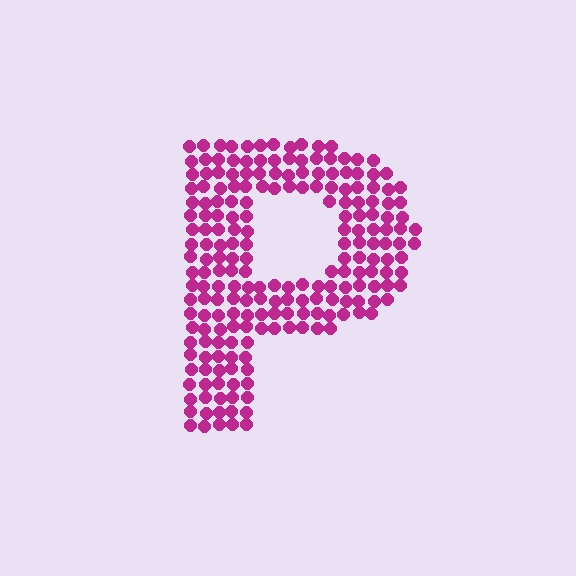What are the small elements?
The small elements are circles.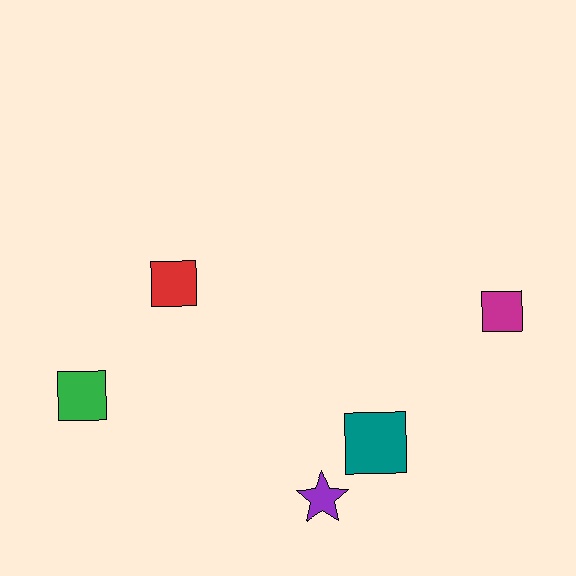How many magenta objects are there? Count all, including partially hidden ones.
There is 1 magenta object.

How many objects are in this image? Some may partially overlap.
There are 5 objects.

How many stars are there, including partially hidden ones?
There is 1 star.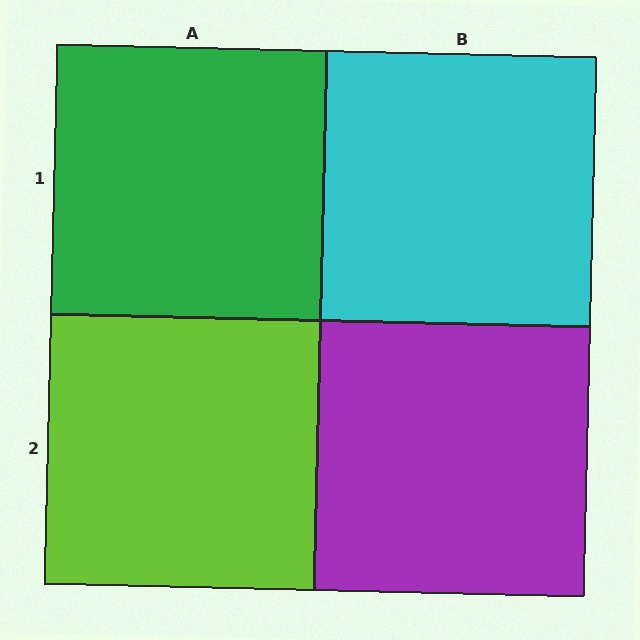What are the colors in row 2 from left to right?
Lime, purple.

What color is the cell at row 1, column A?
Green.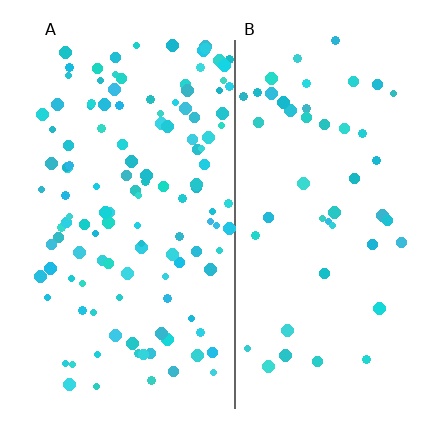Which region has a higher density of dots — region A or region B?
A (the left).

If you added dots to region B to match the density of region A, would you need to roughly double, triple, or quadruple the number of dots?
Approximately triple.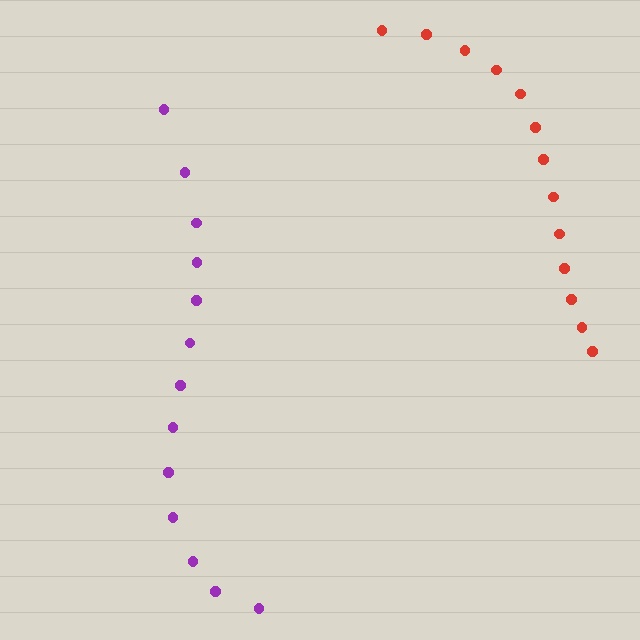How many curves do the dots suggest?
There are 2 distinct paths.